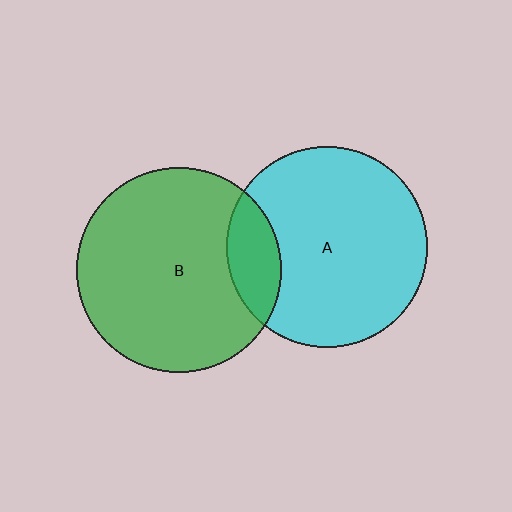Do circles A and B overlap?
Yes.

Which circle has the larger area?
Circle B (green).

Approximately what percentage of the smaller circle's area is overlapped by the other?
Approximately 15%.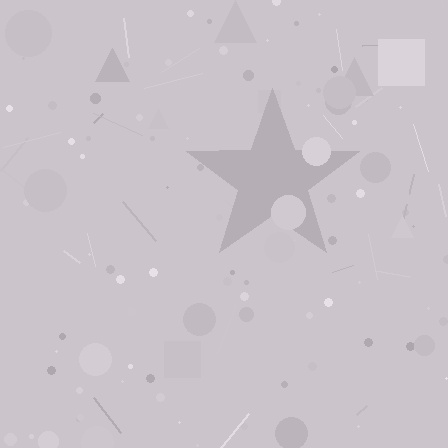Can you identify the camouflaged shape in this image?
The camouflaged shape is a star.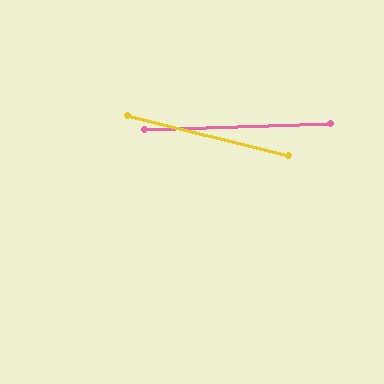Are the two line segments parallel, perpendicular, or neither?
Neither parallel nor perpendicular — they differ by about 16°.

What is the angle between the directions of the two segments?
Approximately 16 degrees.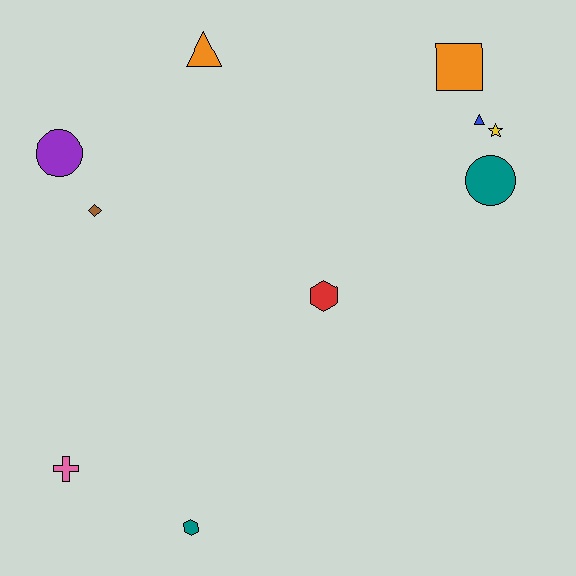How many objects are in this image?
There are 10 objects.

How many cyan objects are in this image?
There are no cyan objects.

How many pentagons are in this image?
There are no pentagons.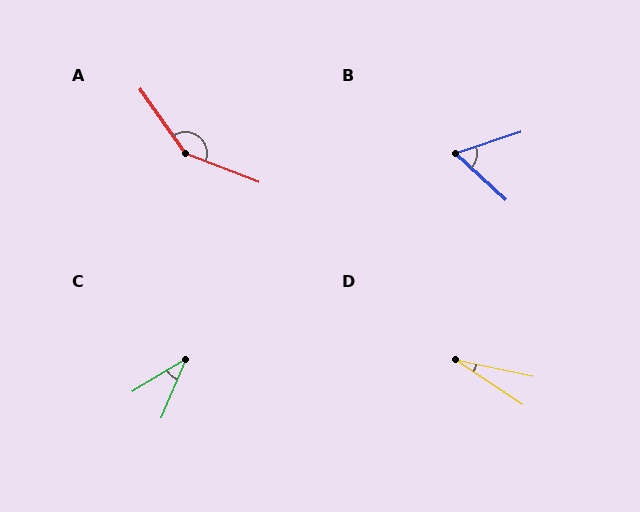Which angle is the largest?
A, at approximately 146 degrees.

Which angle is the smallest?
D, at approximately 22 degrees.